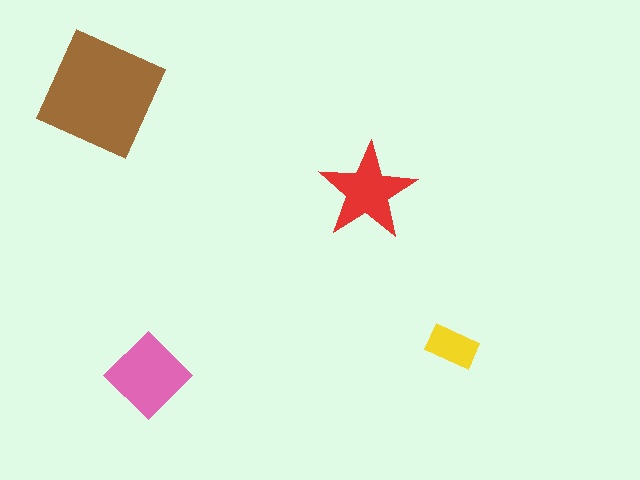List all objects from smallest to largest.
The yellow rectangle, the red star, the pink diamond, the brown square.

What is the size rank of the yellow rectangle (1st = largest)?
4th.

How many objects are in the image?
There are 4 objects in the image.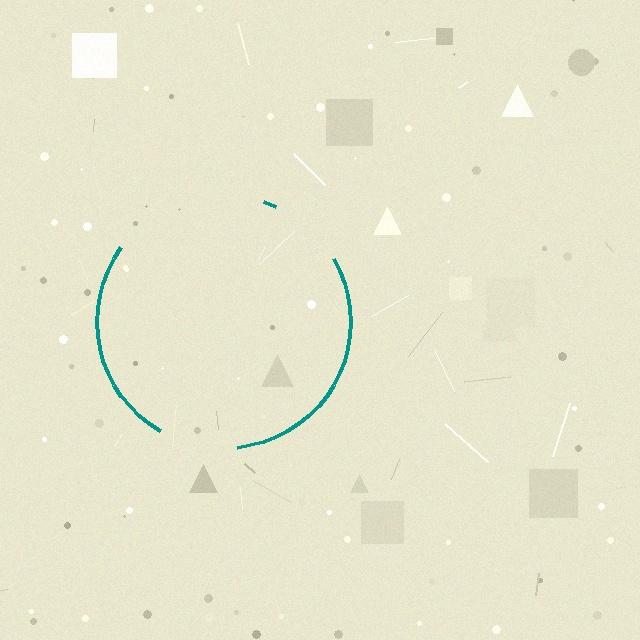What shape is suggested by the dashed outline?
The dashed outline suggests a circle.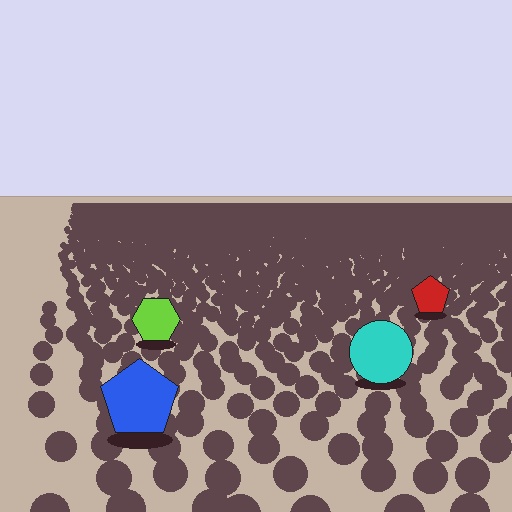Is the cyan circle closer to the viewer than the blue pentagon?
No. The blue pentagon is closer — you can tell from the texture gradient: the ground texture is coarser near it.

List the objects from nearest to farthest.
From nearest to farthest: the blue pentagon, the cyan circle, the lime hexagon, the red pentagon.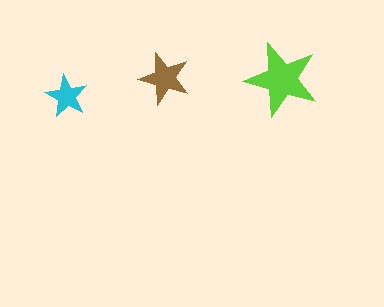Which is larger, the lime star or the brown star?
The lime one.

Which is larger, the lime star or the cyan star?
The lime one.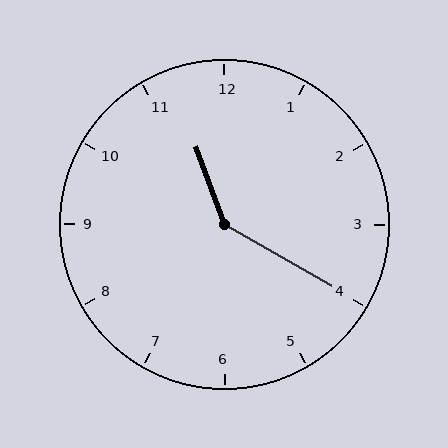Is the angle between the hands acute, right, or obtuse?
It is obtuse.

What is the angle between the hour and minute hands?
Approximately 140 degrees.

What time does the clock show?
11:20.